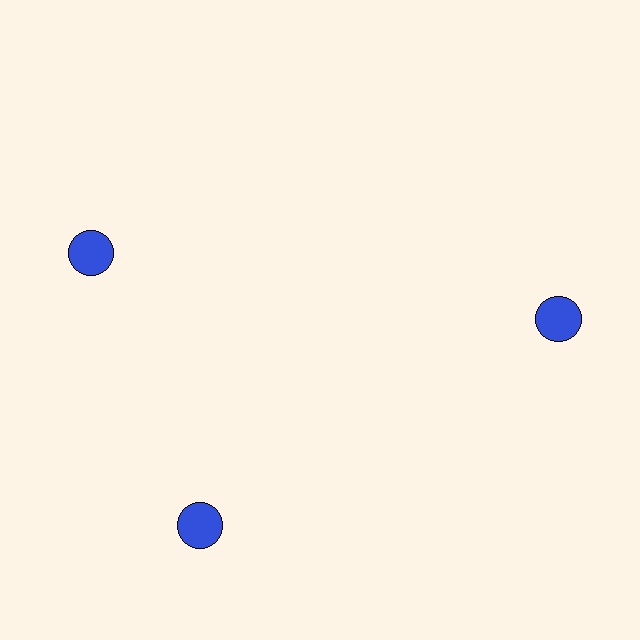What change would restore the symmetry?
The symmetry would be restored by rotating it back into even spacing with its neighbors so that all 3 circles sit at equal angles and equal distance from the center.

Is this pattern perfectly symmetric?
No. The 3 blue circles are arranged in a ring, but one element near the 11 o'clock position is rotated out of alignment along the ring, breaking the 3-fold rotational symmetry.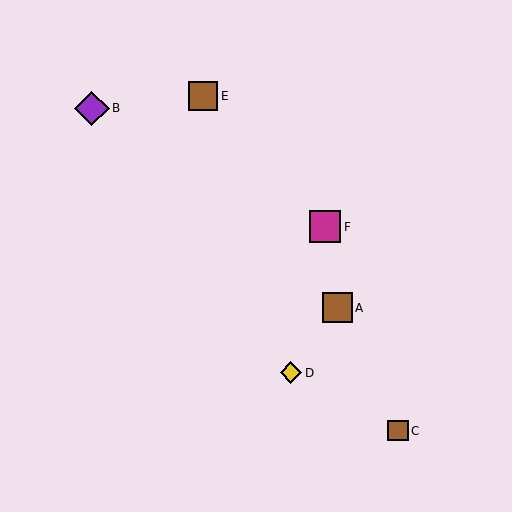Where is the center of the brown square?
The center of the brown square is at (398, 431).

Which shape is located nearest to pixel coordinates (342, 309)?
The brown square (labeled A) at (338, 308) is nearest to that location.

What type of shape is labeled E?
Shape E is a brown square.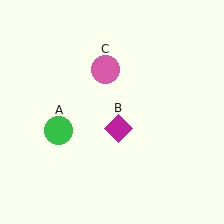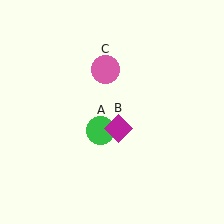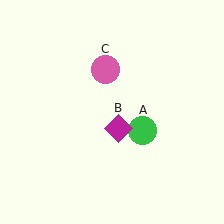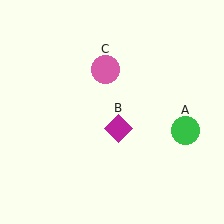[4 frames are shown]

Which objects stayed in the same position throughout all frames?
Magenta diamond (object B) and pink circle (object C) remained stationary.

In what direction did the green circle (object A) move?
The green circle (object A) moved right.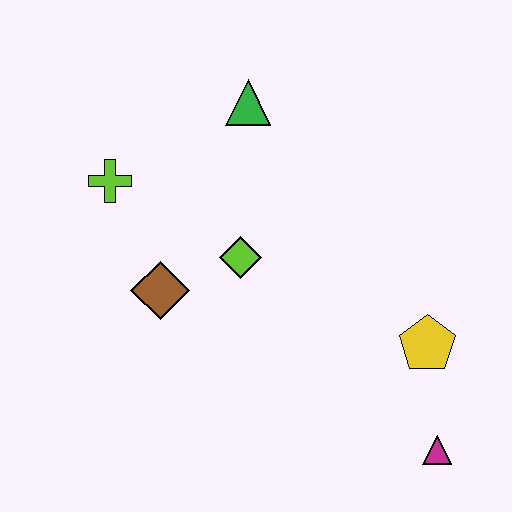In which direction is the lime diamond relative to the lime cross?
The lime diamond is to the right of the lime cross.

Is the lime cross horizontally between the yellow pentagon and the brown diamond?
No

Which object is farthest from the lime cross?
The magenta triangle is farthest from the lime cross.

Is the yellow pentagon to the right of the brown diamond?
Yes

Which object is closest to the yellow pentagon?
The magenta triangle is closest to the yellow pentagon.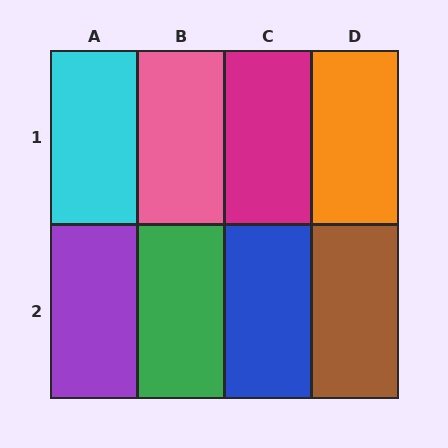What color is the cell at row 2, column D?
Brown.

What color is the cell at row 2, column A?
Purple.